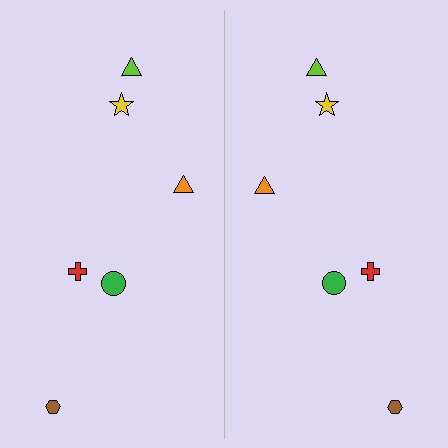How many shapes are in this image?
There are 12 shapes in this image.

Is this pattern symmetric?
Yes, this pattern has bilateral (reflection) symmetry.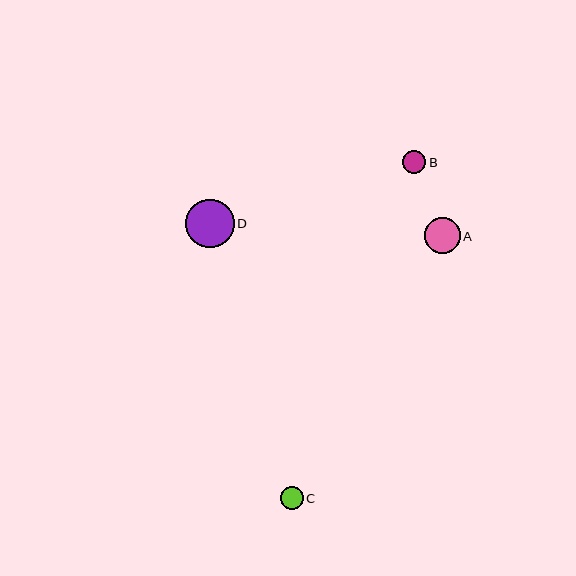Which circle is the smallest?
Circle C is the smallest with a size of approximately 23 pixels.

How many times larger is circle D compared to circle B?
Circle D is approximately 2.1 times the size of circle B.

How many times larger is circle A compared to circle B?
Circle A is approximately 1.6 times the size of circle B.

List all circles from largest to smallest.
From largest to smallest: D, A, B, C.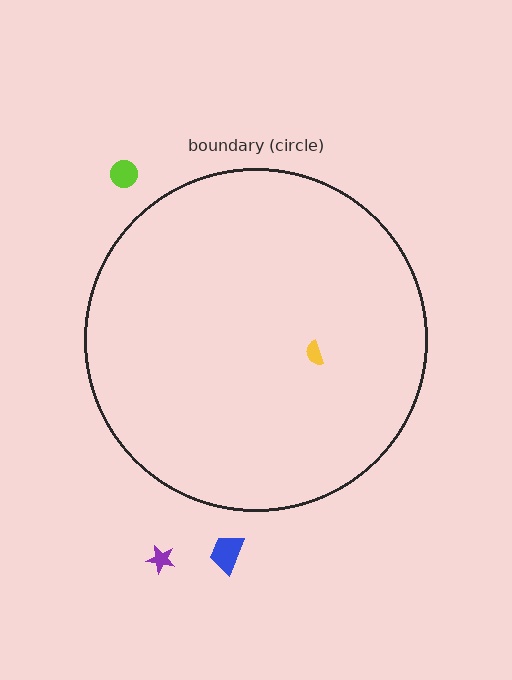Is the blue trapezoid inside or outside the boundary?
Outside.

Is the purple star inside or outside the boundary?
Outside.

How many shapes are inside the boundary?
1 inside, 3 outside.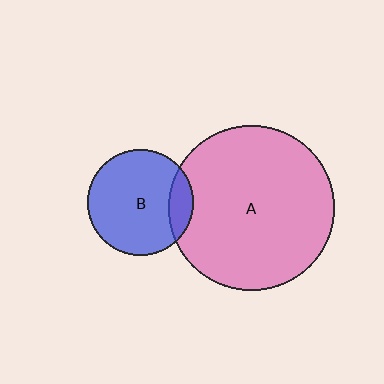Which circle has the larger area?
Circle A (pink).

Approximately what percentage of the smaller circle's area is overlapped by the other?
Approximately 15%.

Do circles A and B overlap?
Yes.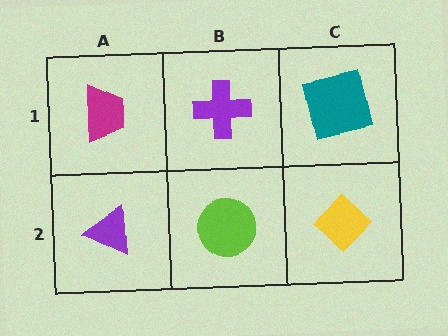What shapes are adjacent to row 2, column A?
A magenta trapezoid (row 1, column A), a lime circle (row 2, column B).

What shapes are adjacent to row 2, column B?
A purple cross (row 1, column B), a purple triangle (row 2, column A), a yellow diamond (row 2, column C).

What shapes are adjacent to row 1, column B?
A lime circle (row 2, column B), a magenta trapezoid (row 1, column A), a teal square (row 1, column C).